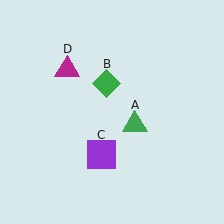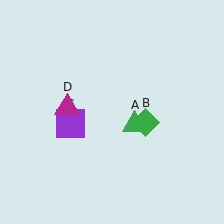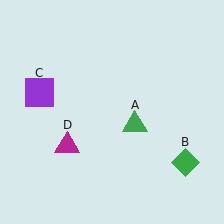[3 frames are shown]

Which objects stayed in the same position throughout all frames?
Green triangle (object A) remained stationary.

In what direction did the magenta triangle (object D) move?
The magenta triangle (object D) moved down.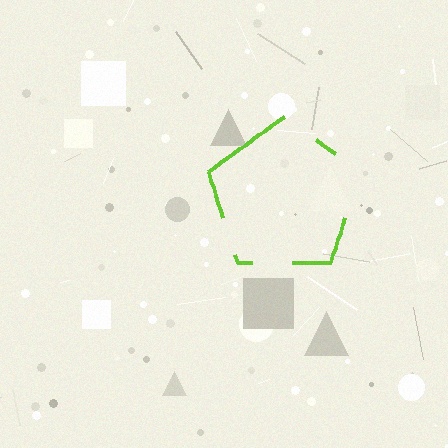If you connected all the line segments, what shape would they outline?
They would outline a pentagon.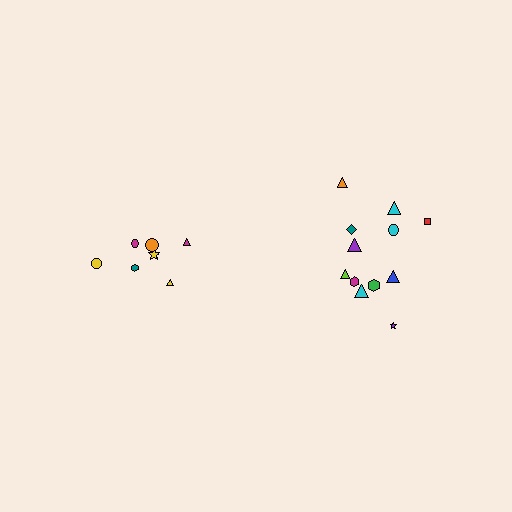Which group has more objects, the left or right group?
The right group.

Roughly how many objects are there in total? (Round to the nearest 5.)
Roughly 20 objects in total.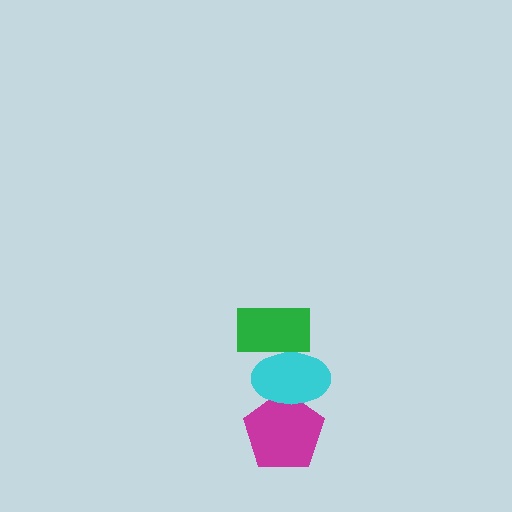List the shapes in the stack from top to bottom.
From top to bottom: the green rectangle, the cyan ellipse, the magenta pentagon.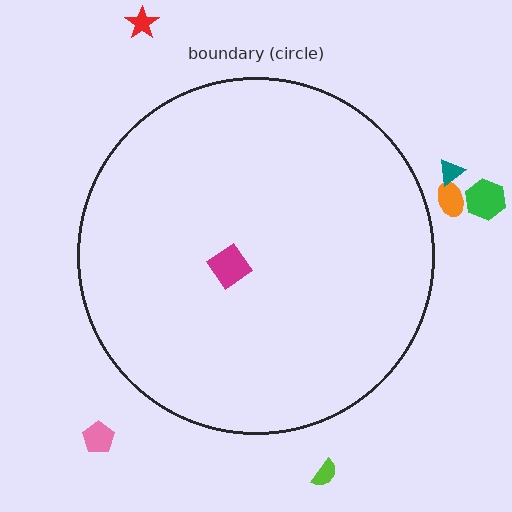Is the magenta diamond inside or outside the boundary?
Inside.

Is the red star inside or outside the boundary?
Outside.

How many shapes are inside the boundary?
1 inside, 6 outside.